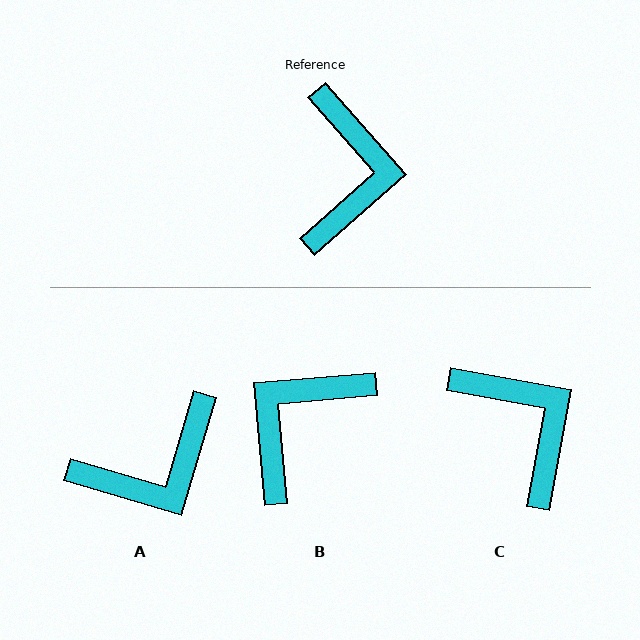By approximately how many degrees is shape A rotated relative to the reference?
Approximately 58 degrees clockwise.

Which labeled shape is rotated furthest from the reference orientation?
B, about 143 degrees away.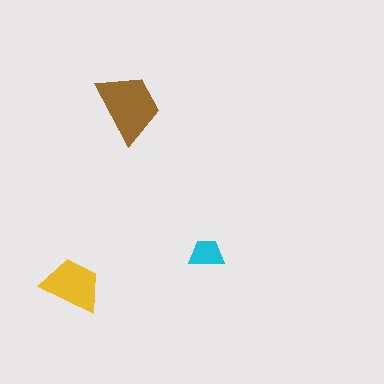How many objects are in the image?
There are 3 objects in the image.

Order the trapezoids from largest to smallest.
the brown one, the yellow one, the cyan one.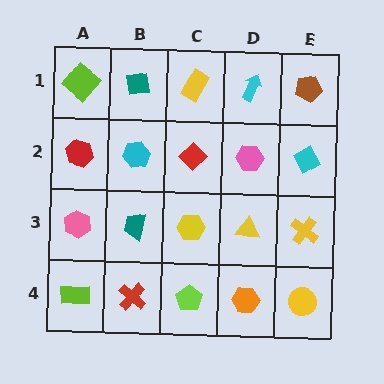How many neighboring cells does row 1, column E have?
2.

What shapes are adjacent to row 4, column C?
A yellow hexagon (row 3, column C), a red cross (row 4, column B), an orange hexagon (row 4, column D).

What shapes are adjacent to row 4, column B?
A teal trapezoid (row 3, column B), a lime rectangle (row 4, column A), a lime pentagon (row 4, column C).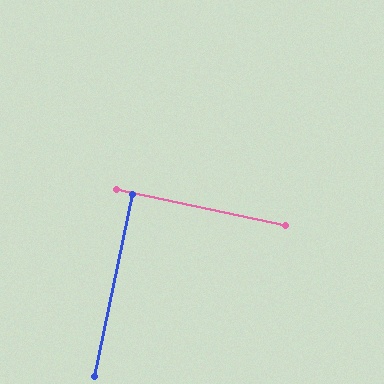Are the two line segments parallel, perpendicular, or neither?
Perpendicular — they meet at approximately 90°.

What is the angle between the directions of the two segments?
Approximately 90 degrees.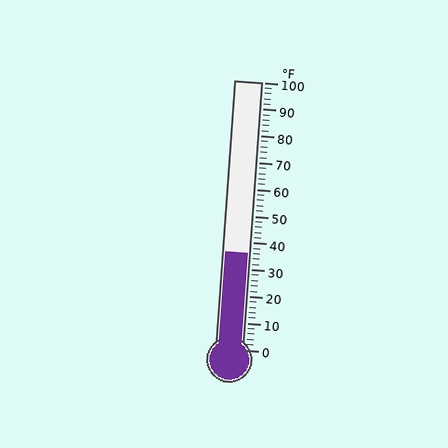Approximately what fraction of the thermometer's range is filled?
The thermometer is filled to approximately 35% of its range.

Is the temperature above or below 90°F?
The temperature is below 90°F.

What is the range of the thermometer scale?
The thermometer scale ranges from 0°F to 100°F.